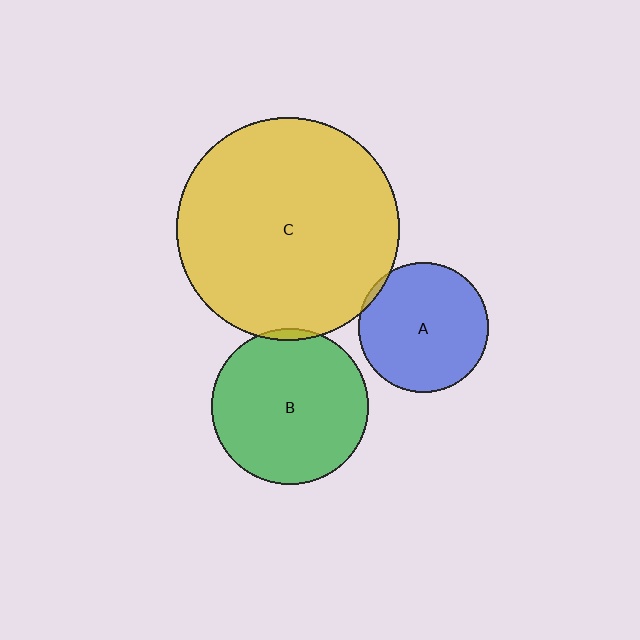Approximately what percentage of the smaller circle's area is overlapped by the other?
Approximately 5%.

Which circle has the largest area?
Circle C (yellow).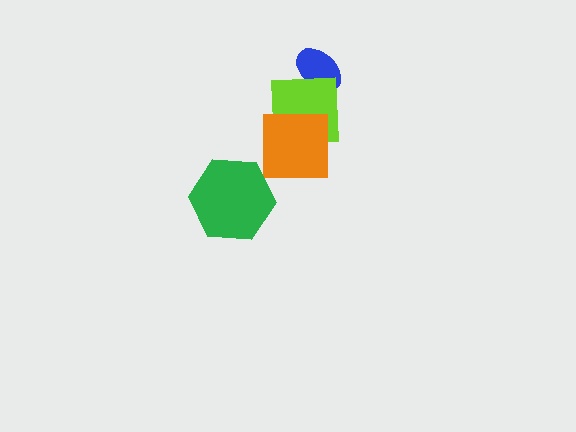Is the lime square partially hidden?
Yes, it is partially covered by another shape.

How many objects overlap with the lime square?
2 objects overlap with the lime square.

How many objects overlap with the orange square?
1 object overlaps with the orange square.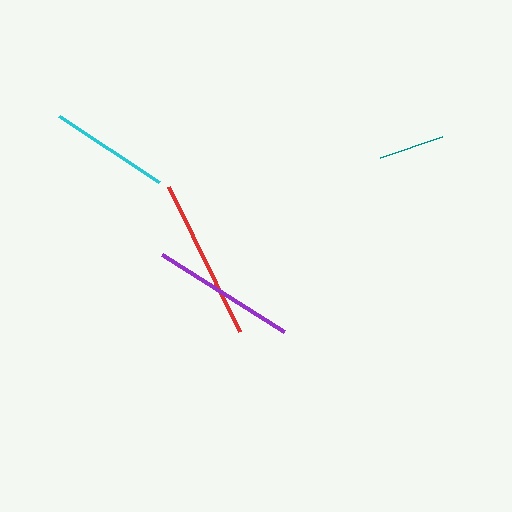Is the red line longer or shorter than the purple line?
The red line is longer than the purple line.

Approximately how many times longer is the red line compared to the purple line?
The red line is approximately 1.1 times the length of the purple line.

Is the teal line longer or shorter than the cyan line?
The cyan line is longer than the teal line.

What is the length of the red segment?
The red segment is approximately 161 pixels long.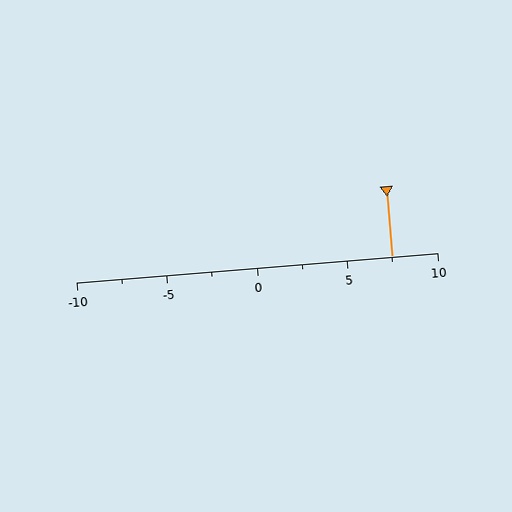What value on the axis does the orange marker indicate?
The marker indicates approximately 7.5.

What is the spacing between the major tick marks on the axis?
The major ticks are spaced 5 apart.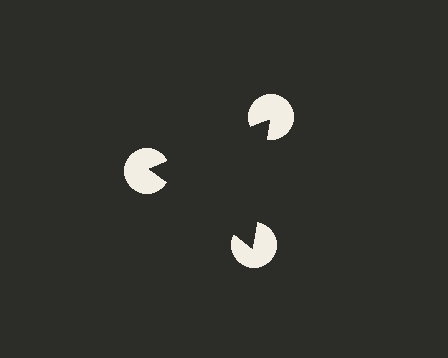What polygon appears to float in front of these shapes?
An illusory triangle — its edges are inferred from the aligned wedge cuts in the pac-man discs, not physically drawn.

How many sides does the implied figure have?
3 sides.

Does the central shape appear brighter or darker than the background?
It typically appears slightly darker than the background, even though no actual brightness change is drawn.